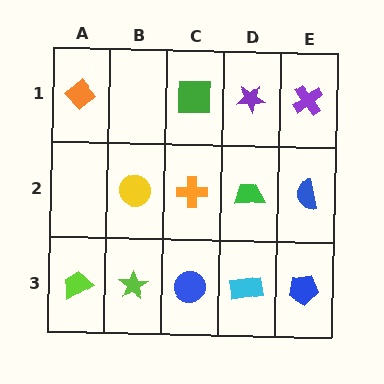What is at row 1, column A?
An orange diamond.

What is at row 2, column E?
A blue semicircle.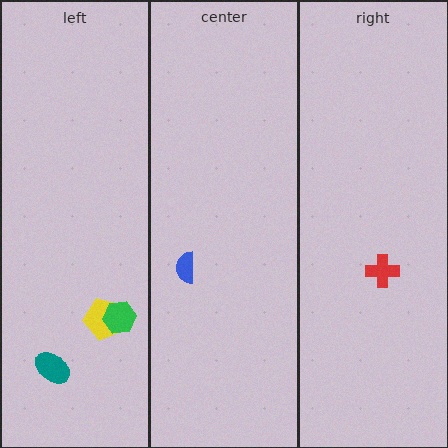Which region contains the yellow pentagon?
The left region.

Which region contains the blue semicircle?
The center region.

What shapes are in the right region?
The red cross.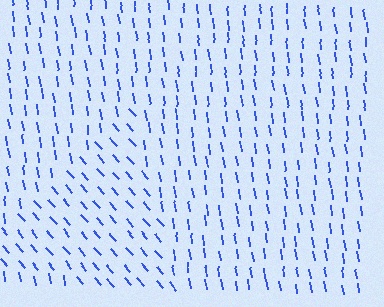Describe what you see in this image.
The image is filled with small blue line segments. A triangle region in the image has lines oriented differently from the surrounding lines, creating a visible texture boundary.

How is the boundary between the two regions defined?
The boundary is defined purely by a change in line orientation (approximately 33 degrees difference). All lines are the same color and thickness.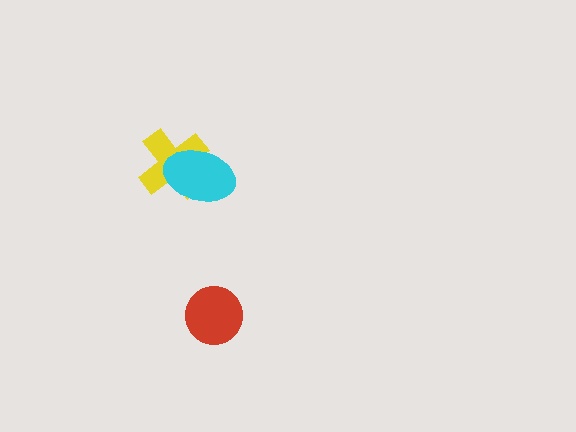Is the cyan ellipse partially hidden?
No, no other shape covers it.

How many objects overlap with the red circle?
0 objects overlap with the red circle.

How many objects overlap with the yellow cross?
1 object overlaps with the yellow cross.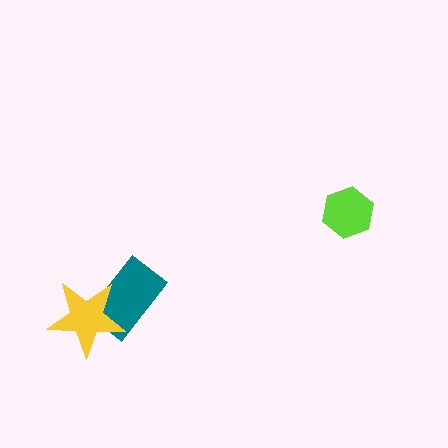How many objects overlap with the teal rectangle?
1 object overlaps with the teal rectangle.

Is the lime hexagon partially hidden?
No, no other shape covers it.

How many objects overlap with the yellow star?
1 object overlaps with the yellow star.